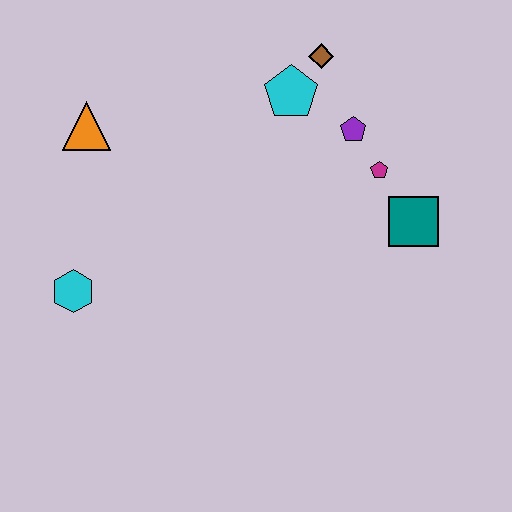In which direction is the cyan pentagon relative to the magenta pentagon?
The cyan pentagon is to the left of the magenta pentagon.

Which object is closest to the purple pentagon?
The magenta pentagon is closest to the purple pentagon.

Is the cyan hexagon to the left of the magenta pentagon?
Yes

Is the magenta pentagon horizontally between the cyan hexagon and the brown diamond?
No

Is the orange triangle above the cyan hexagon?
Yes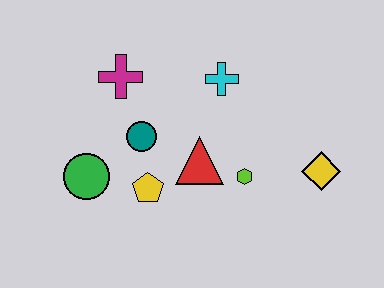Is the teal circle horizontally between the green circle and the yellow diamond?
Yes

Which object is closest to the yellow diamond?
The lime hexagon is closest to the yellow diamond.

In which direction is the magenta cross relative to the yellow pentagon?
The magenta cross is above the yellow pentagon.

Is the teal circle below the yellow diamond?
No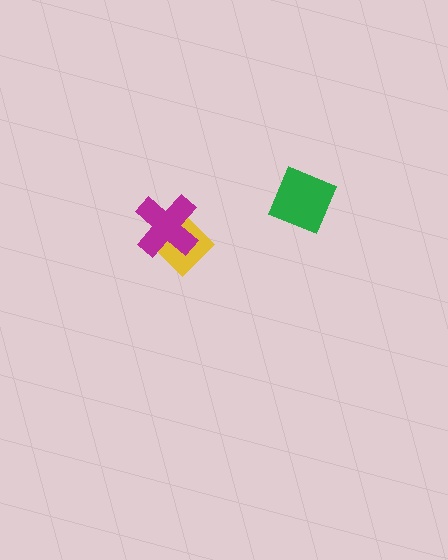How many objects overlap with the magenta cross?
1 object overlaps with the magenta cross.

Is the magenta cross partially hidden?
No, no other shape covers it.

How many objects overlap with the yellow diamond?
1 object overlaps with the yellow diamond.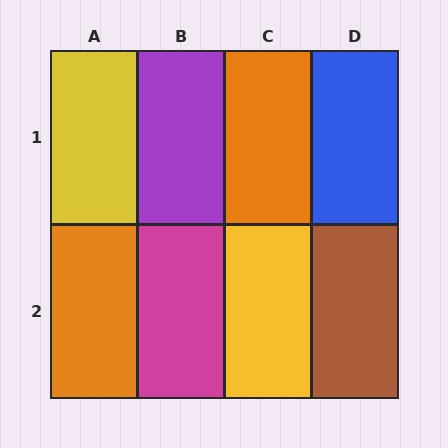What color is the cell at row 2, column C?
Yellow.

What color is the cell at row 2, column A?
Orange.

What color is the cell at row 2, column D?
Brown.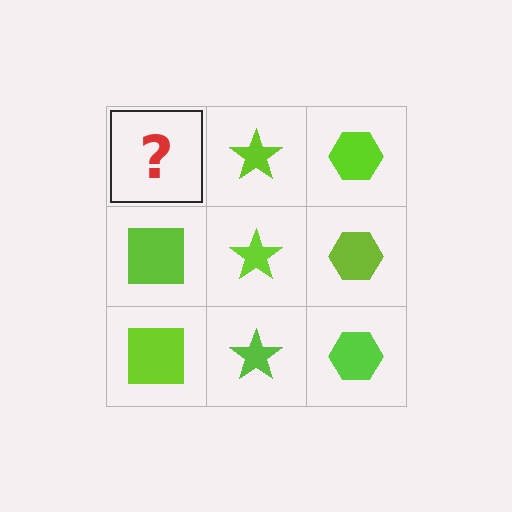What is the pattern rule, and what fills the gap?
The rule is that each column has a consistent shape. The gap should be filled with a lime square.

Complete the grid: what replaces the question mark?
The question mark should be replaced with a lime square.